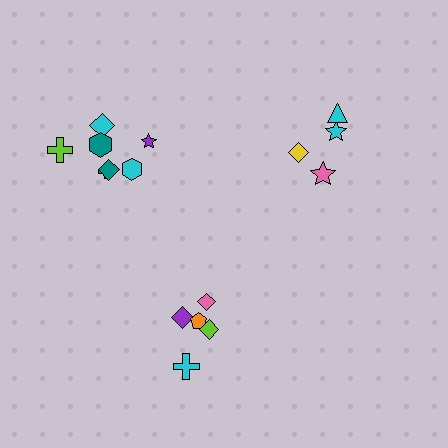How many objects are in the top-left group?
There are 7 objects.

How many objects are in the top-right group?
There are 4 objects.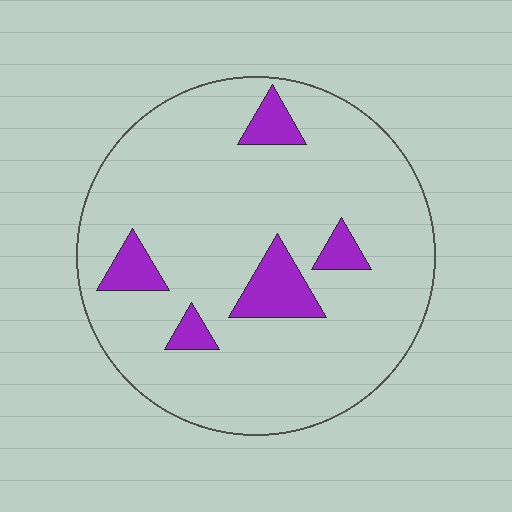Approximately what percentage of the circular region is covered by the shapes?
Approximately 10%.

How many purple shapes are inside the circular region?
5.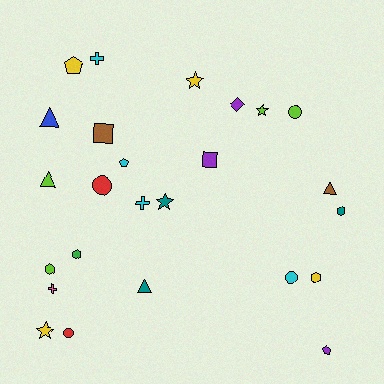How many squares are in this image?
There are 2 squares.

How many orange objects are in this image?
There are no orange objects.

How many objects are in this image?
There are 25 objects.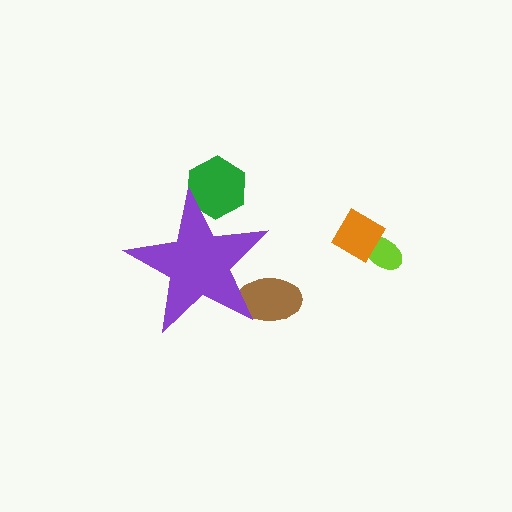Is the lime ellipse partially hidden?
No, the lime ellipse is fully visible.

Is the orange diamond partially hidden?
No, the orange diamond is fully visible.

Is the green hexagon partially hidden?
Yes, the green hexagon is partially hidden behind the purple star.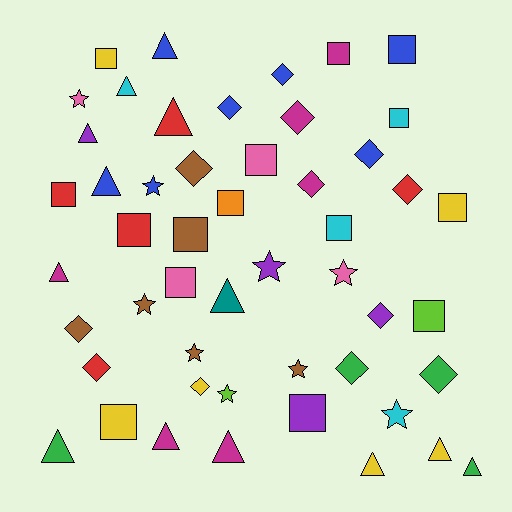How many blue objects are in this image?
There are 7 blue objects.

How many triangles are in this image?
There are 13 triangles.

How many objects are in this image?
There are 50 objects.